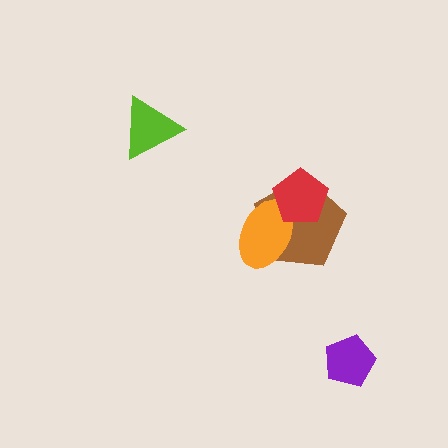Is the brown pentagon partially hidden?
Yes, it is partially covered by another shape.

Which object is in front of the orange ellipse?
The red pentagon is in front of the orange ellipse.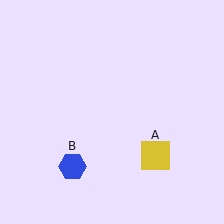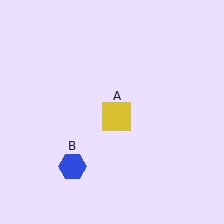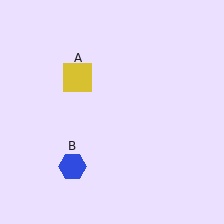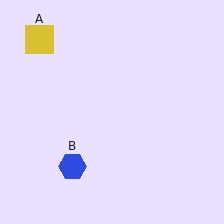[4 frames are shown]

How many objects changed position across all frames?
1 object changed position: yellow square (object A).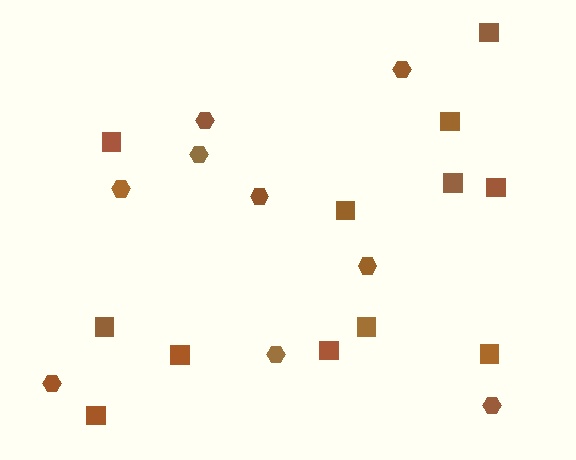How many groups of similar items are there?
There are 2 groups: one group of hexagons (9) and one group of squares (12).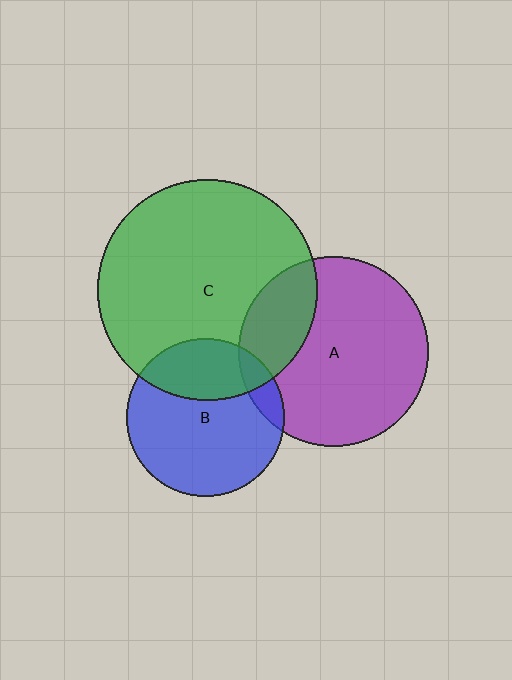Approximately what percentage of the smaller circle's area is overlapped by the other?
Approximately 30%.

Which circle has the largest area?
Circle C (green).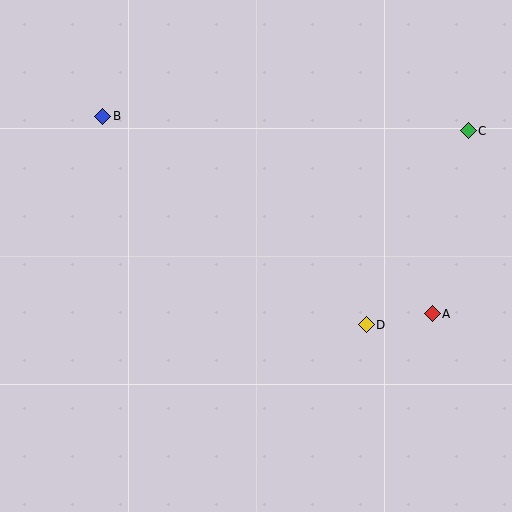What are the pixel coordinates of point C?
Point C is at (468, 131).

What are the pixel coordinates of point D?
Point D is at (366, 325).